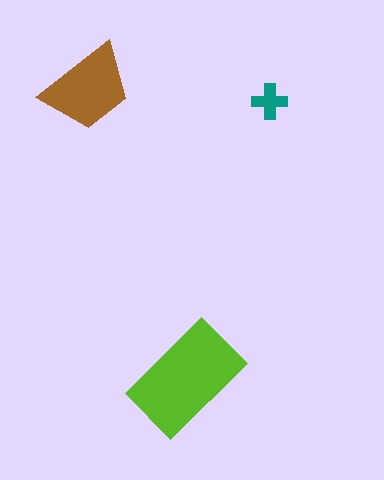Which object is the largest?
The lime rectangle.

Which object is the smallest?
The teal cross.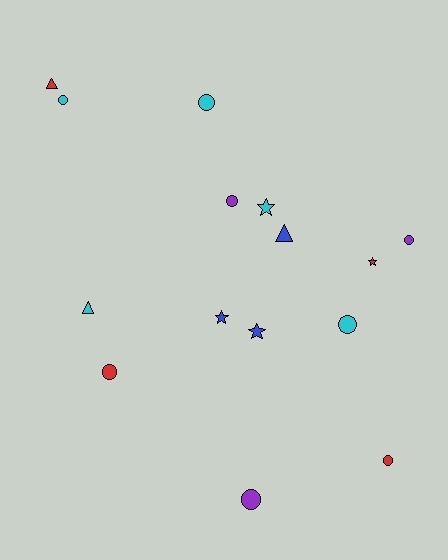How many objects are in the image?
There are 15 objects.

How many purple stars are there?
There are no purple stars.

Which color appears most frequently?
Cyan, with 5 objects.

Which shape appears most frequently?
Circle, with 8 objects.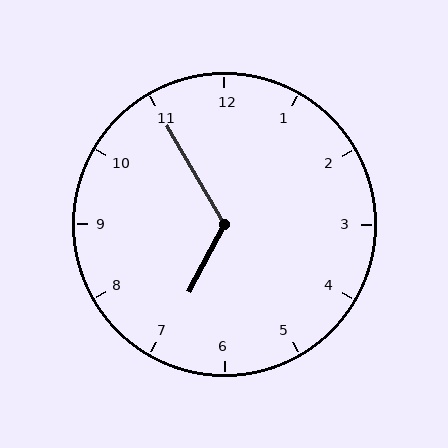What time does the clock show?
6:55.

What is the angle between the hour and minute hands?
Approximately 122 degrees.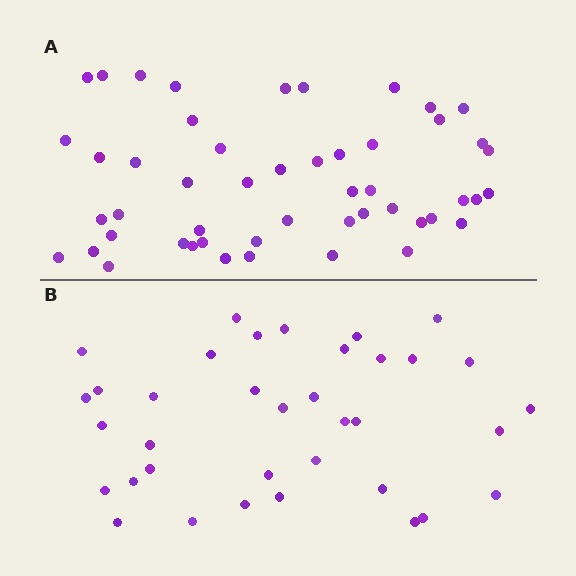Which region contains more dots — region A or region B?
Region A (the top region) has more dots.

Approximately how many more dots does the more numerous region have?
Region A has approximately 15 more dots than region B.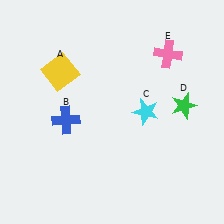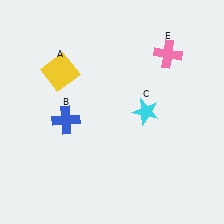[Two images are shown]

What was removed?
The green star (D) was removed in Image 2.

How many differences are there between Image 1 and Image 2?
There is 1 difference between the two images.